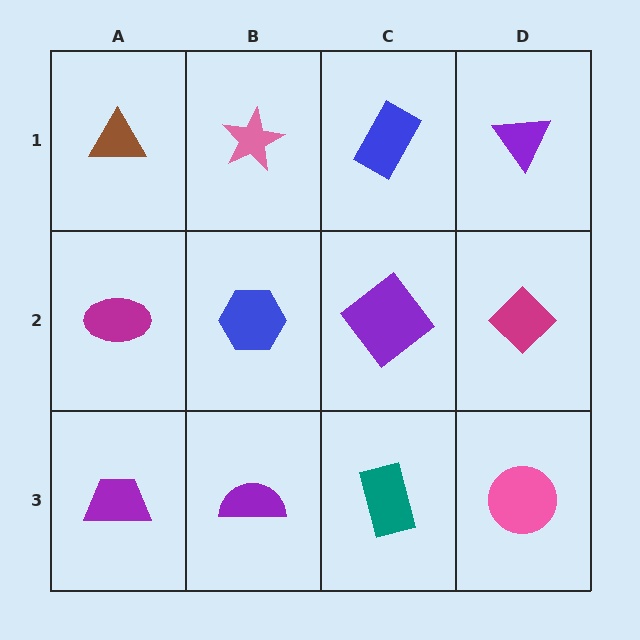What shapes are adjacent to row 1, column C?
A purple diamond (row 2, column C), a pink star (row 1, column B), a purple triangle (row 1, column D).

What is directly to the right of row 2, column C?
A magenta diamond.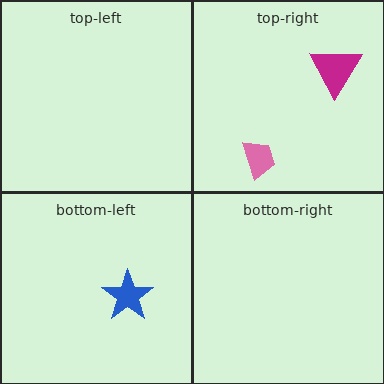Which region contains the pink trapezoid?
The top-right region.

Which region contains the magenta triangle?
The top-right region.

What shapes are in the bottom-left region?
The blue star.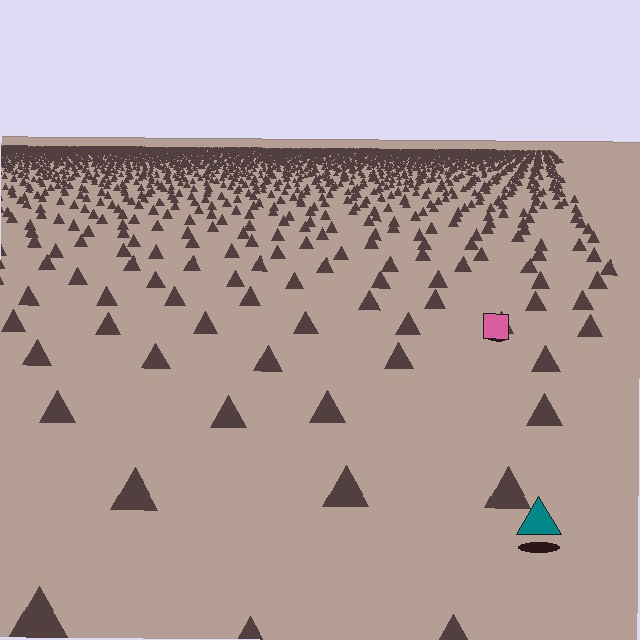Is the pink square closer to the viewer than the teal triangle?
No. The teal triangle is closer — you can tell from the texture gradient: the ground texture is coarser near it.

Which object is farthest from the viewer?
The pink square is farthest from the viewer. It appears smaller and the ground texture around it is denser.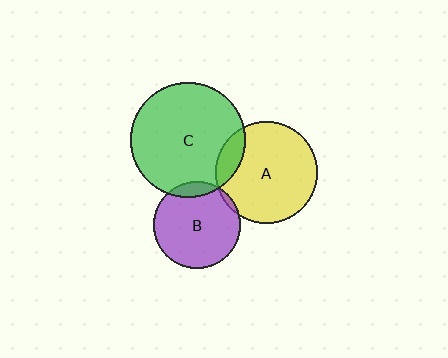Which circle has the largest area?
Circle C (green).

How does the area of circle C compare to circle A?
Approximately 1.3 times.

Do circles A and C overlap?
Yes.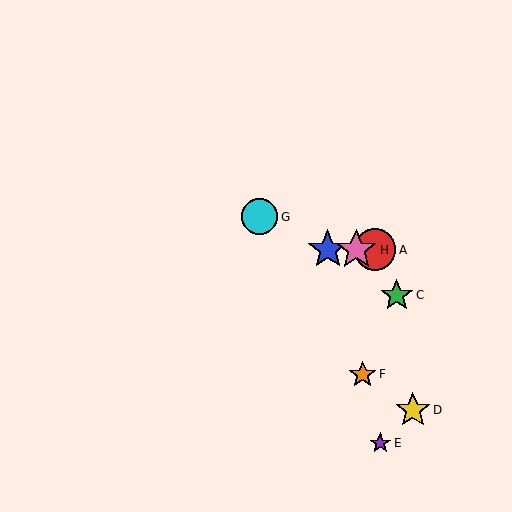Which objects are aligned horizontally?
Objects A, B, H are aligned horizontally.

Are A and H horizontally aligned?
Yes, both are at y≈250.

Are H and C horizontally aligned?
No, H is at y≈250 and C is at y≈295.